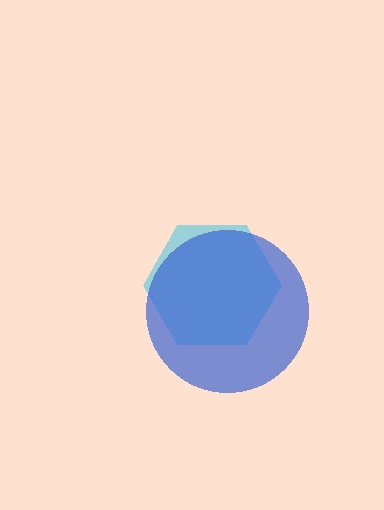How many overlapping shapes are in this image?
There are 2 overlapping shapes in the image.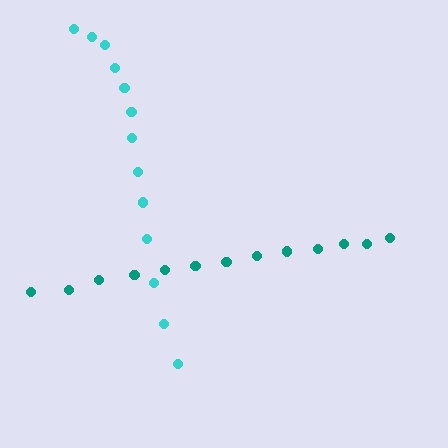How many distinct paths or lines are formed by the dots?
There are 2 distinct paths.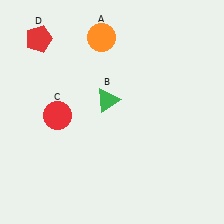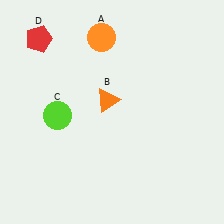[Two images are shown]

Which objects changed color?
B changed from green to orange. C changed from red to lime.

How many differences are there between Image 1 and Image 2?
There are 2 differences between the two images.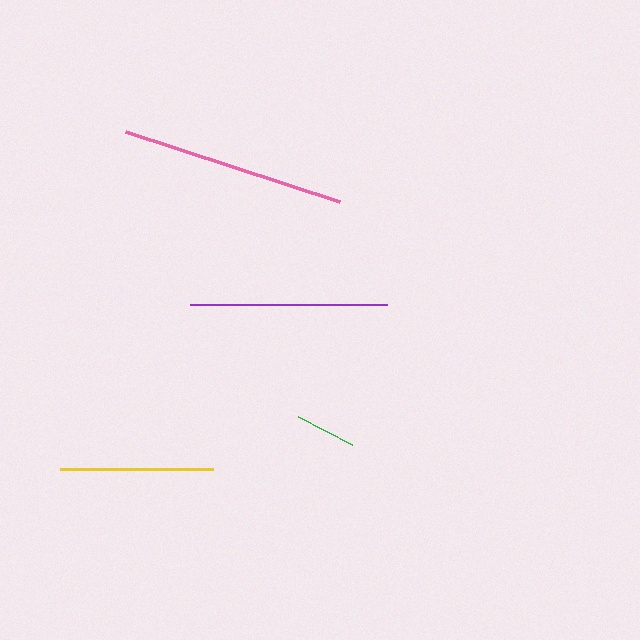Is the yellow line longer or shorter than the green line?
The yellow line is longer than the green line.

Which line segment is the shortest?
The green line is the shortest at approximately 61 pixels.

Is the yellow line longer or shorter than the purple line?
The purple line is longer than the yellow line.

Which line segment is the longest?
The pink line is the longest at approximately 225 pixels.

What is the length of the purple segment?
The purple segment is approximately 197 pixels long.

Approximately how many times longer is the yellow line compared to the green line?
The yellow line is approximately 2.5 times the length of the green line.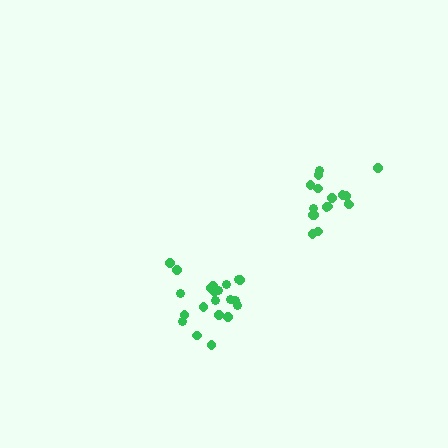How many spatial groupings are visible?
There are 2 spatial groupings.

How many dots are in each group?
Group 1: 21 dots, Group 2: 17 dots (38 total).